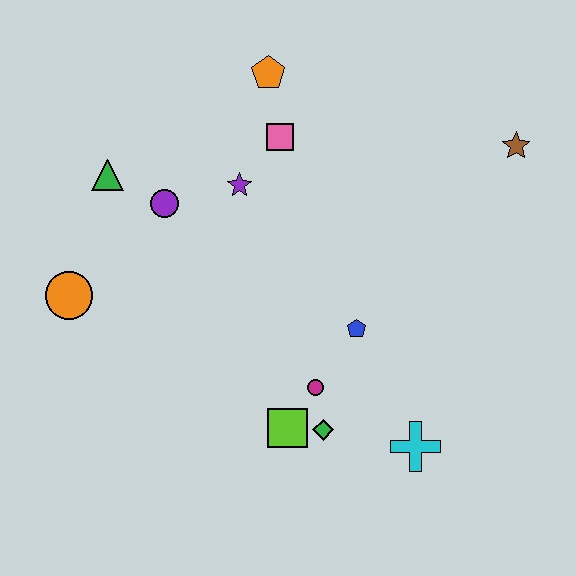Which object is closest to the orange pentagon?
The pink square is closest to the orange pentagon.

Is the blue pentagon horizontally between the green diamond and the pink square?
No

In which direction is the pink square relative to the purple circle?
The pink square is to the right of the purple circle.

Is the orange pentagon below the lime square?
No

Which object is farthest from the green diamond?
The orange pentagon is farthest from the green diamond.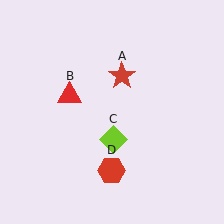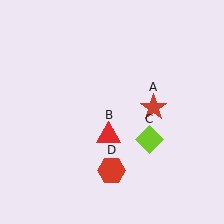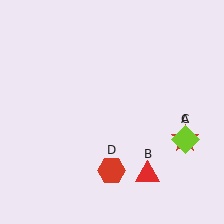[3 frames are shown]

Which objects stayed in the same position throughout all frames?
Red hexagon (object D) remained stationary.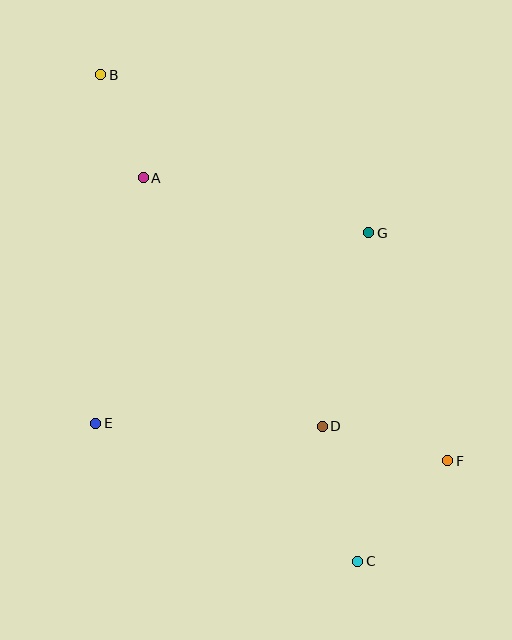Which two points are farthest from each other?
Points B and C are farthest from each other.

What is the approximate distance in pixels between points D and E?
The distance between D and E is approximately 227 pixels.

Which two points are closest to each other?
Points A and B are closest to each other.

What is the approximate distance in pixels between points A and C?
The distance between A and C is approximately 440 pixels.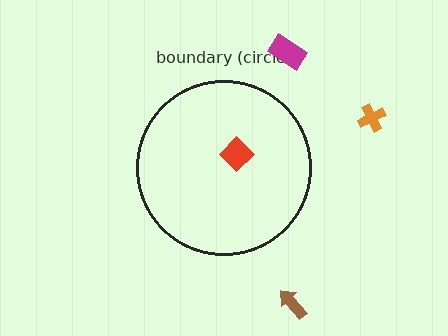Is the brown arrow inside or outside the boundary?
Outside.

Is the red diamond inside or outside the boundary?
Inside.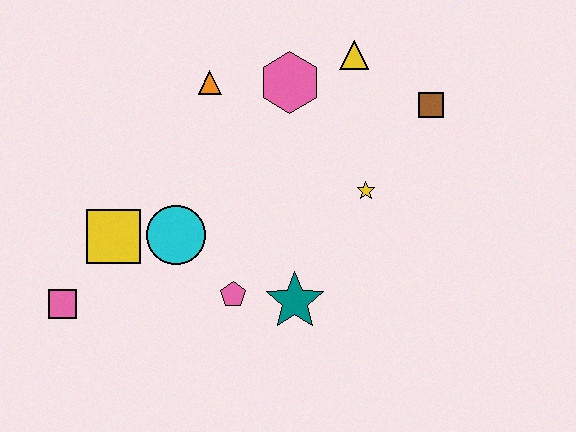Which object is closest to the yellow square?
The cyan circle is closest to the yellow square.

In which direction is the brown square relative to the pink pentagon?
The brown square is to the right of the pink pentagon.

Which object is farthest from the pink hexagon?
The pink square is farthest from the pink hexagon.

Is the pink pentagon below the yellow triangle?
Yes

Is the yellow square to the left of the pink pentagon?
Yes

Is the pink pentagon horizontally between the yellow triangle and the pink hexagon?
No